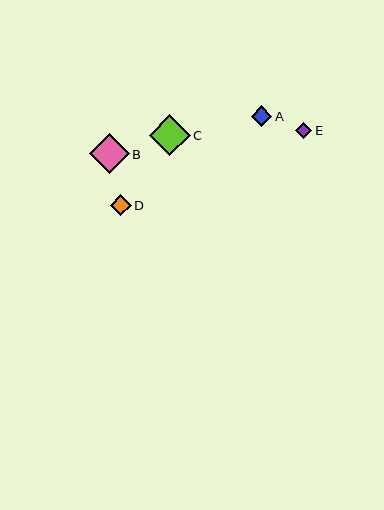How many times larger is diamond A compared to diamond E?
Diamond A is approximately 1.3 times the size of diamond E.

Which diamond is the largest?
Diamond C is the largest with a size of approximately 41 pixels.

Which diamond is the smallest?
Diamond E is the smallest with a size of approximately 16 pixels.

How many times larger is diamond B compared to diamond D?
Diamond B is approximately 1.9 times the size of diamond D.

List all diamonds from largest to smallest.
From largest to smallest: C, B, D, A, E.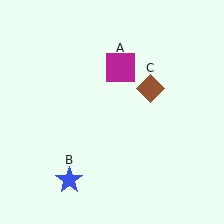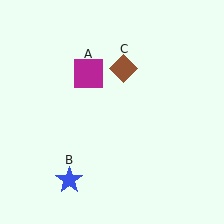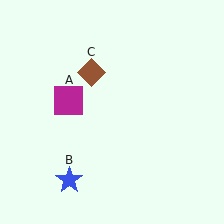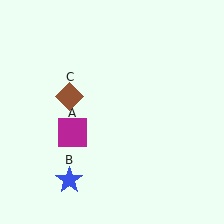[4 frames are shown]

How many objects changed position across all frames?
2 objects changed position: magenta square (object A), brown diamond (object C).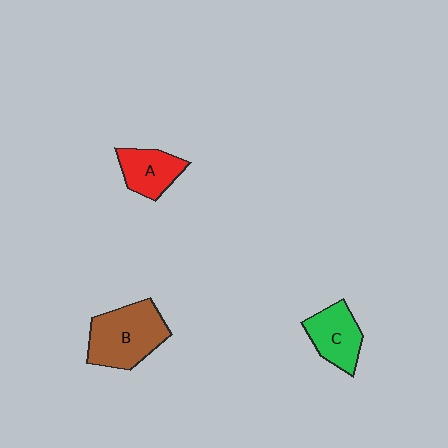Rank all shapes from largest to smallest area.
From largest to smallest: B (brown), C (green), A (red).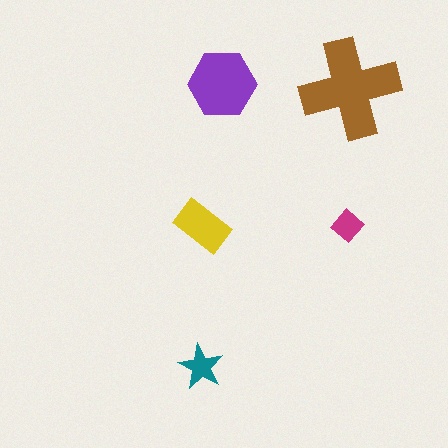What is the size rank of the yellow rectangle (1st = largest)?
3rd.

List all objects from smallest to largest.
The magenta diamond, the teal star, the yellow rectangle, the purple hexagon, the brown cross.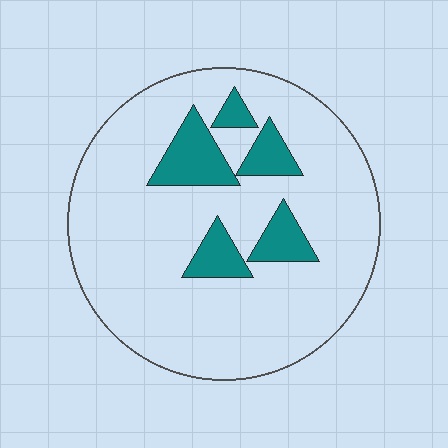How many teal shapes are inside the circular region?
5.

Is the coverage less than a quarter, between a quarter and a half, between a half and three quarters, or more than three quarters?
Less than a quarter.